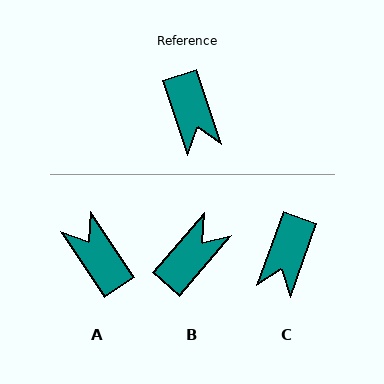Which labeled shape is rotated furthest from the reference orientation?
A, about 165 degrees away.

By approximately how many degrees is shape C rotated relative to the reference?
Approximately 38 degrees clockwise.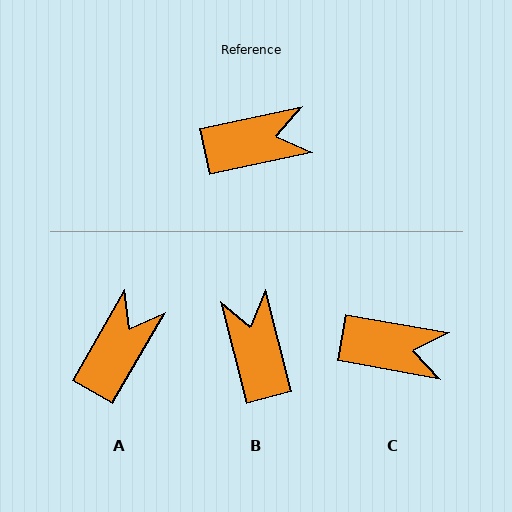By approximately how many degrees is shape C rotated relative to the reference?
Approximately 22 degrees clockwise.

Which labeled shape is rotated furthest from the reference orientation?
B, about 93 degrees away.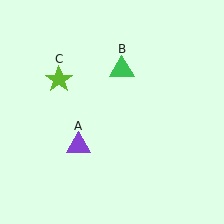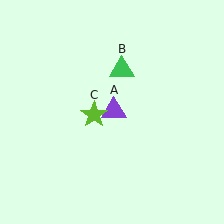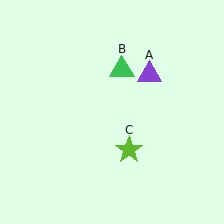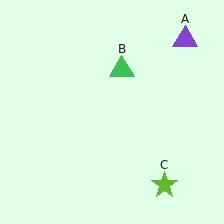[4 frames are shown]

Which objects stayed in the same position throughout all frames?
Green triangle (object B) remained stationary.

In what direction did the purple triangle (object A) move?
The purple triangle (object A) moved up and to the right.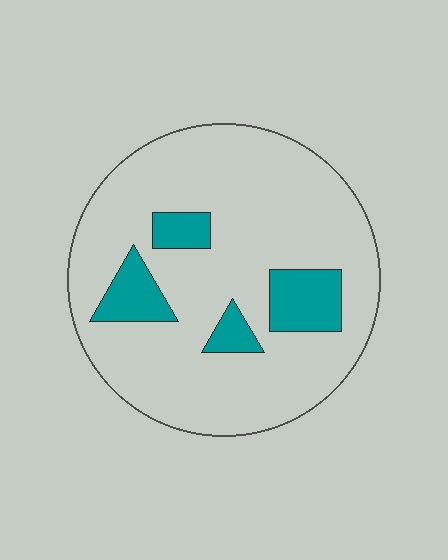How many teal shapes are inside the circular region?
4.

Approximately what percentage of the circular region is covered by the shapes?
Approximately 15%.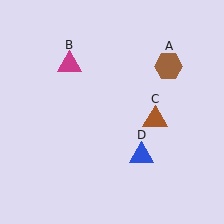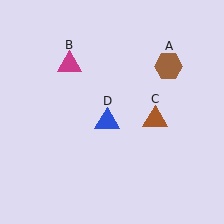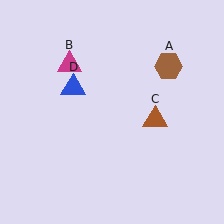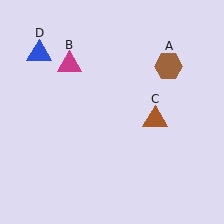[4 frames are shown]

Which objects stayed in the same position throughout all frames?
Brown hexagon (object A) and magenta triangle (object B) and brown triangle (object C) remained stationary.